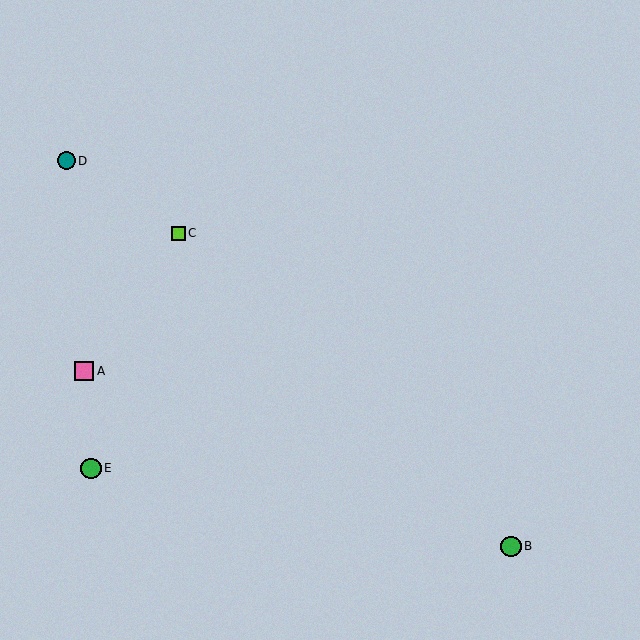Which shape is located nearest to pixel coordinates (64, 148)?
The teal circle (labeled D) at (66, 161) is nearest to that location.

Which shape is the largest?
The green circle (labeled B) is the largest.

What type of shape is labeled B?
Shape B is a green circle.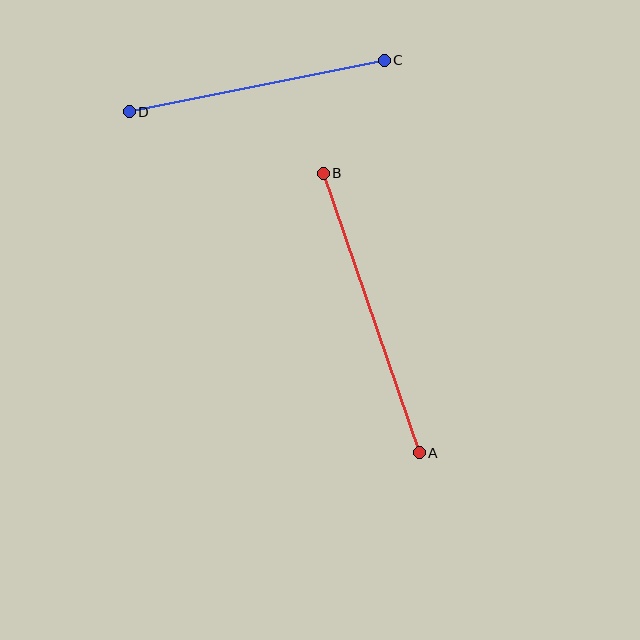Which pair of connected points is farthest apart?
Points A and B are farthest apart.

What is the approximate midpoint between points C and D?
The midpoint is at approximately (257, 86) pixels.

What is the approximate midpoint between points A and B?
The midpoint is at approximately (371, 313) pixels.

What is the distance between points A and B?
The distance is approximately 295 pixels.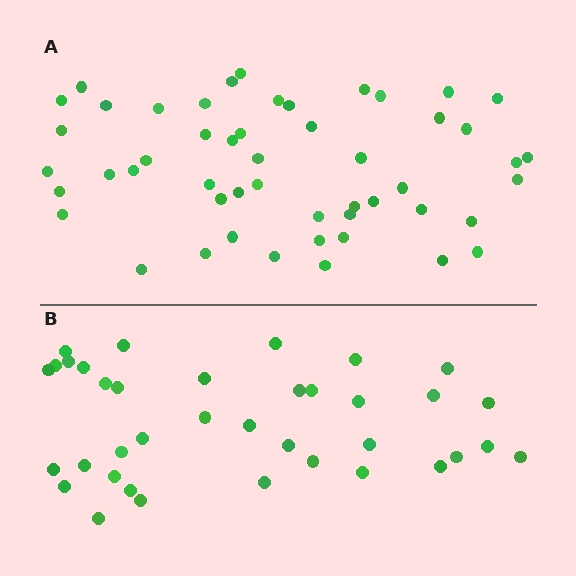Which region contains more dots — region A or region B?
Region A (the top region) has more dots.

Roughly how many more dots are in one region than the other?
Region A has approximately 15 more dots than region B.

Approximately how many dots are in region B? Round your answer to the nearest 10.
About 40 dots. (The exact count is 37, which rounds to 40.)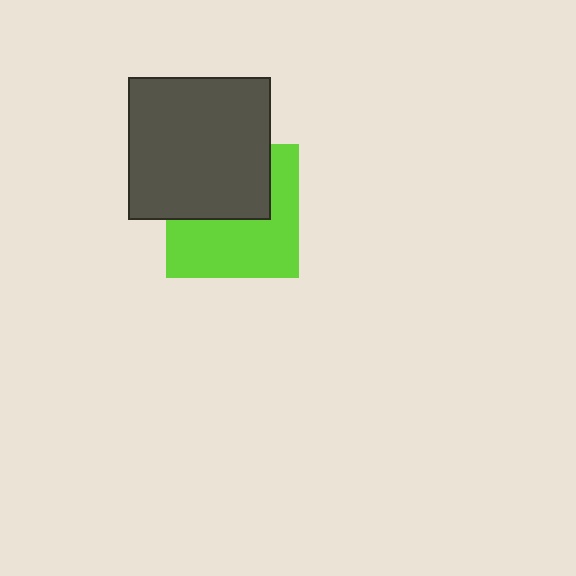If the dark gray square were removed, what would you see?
You would see the complete lime square.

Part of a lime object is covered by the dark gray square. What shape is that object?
It is a square.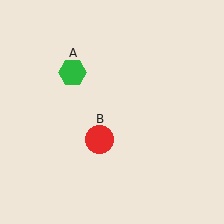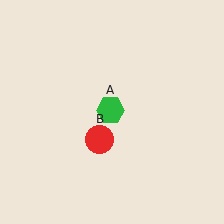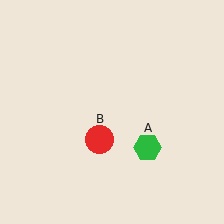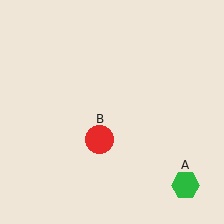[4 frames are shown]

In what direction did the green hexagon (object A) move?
The green hexagon (object A) moved down and to the right.